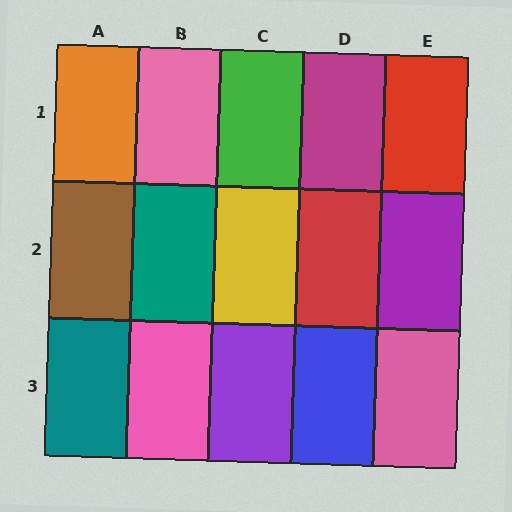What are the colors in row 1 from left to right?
Orange, pink, green, magenta, red.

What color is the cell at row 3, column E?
Pink.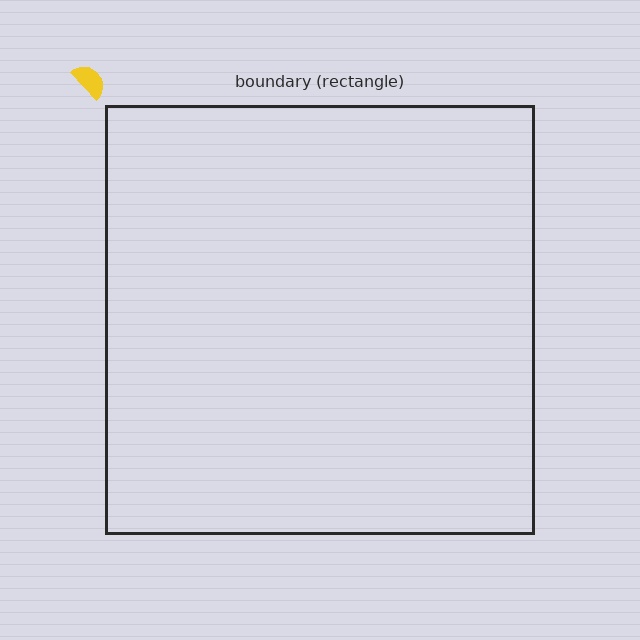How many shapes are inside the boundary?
0 inside, 1 outside.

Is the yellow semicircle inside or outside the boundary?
Outside.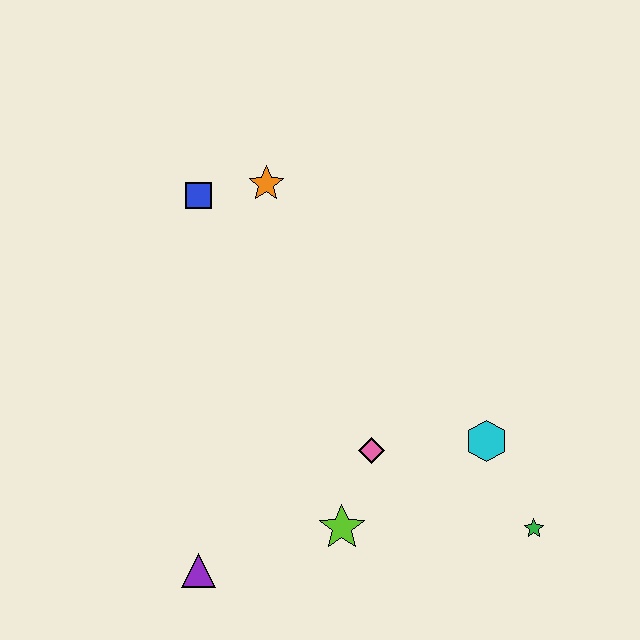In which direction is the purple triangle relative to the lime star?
The purple triangle is to the left of the lime star.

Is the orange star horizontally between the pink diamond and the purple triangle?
Yes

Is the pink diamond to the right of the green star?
No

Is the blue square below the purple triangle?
No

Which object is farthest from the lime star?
The blue square is farthest from the lime star.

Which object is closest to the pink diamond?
The lime star is closest to the pink diamond.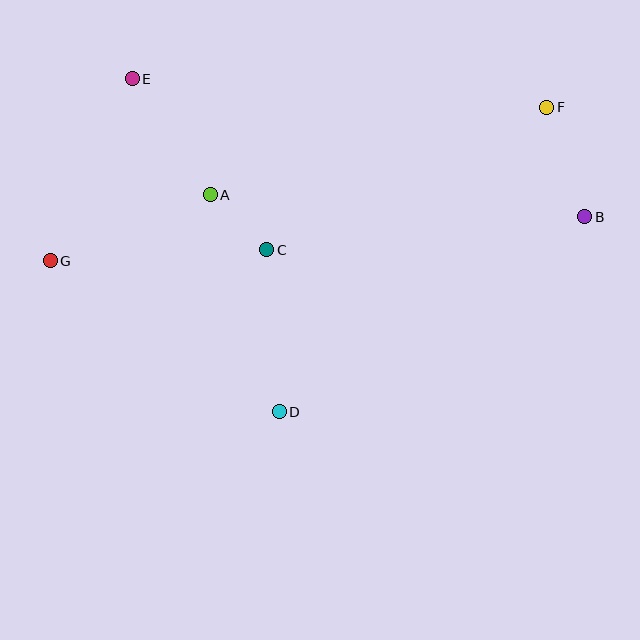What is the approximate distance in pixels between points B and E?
The distance between B and E is approximately 473 pixels.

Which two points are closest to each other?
Points A and C are closest to each other.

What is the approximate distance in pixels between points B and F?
The distance between B and F is approximately 116 pixels.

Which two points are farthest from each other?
Points B and G are farthest from each other.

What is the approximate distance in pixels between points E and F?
The distance between E and F is approximately 416 pixels.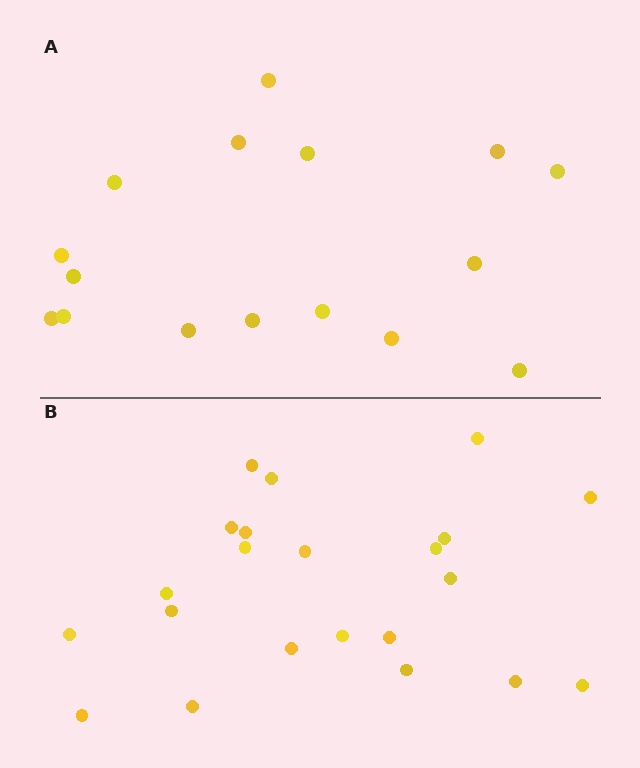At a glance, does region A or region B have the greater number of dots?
Region B (the bottom region) has more dots.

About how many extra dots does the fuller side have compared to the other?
Region B has about 6 more dots than region A.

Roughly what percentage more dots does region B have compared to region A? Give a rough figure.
About 40% more.